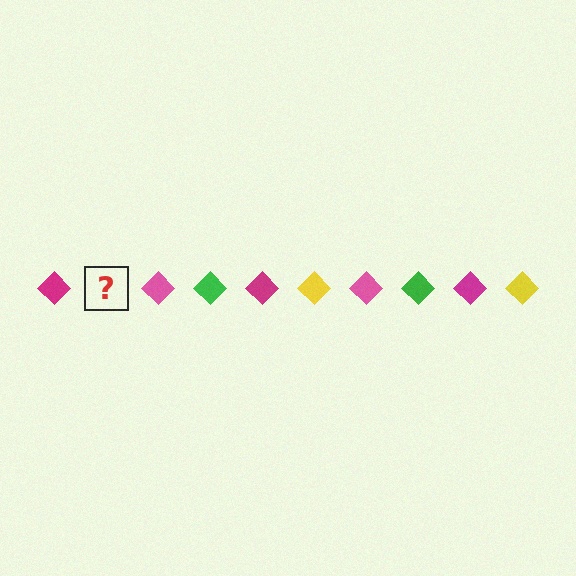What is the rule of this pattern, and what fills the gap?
The rule is that the pattern cycles through magenta, yellow, pink, green diamonds. The gap should be filled with a yellow diamond.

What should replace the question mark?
The question mark should be replaced with a yellow diamond.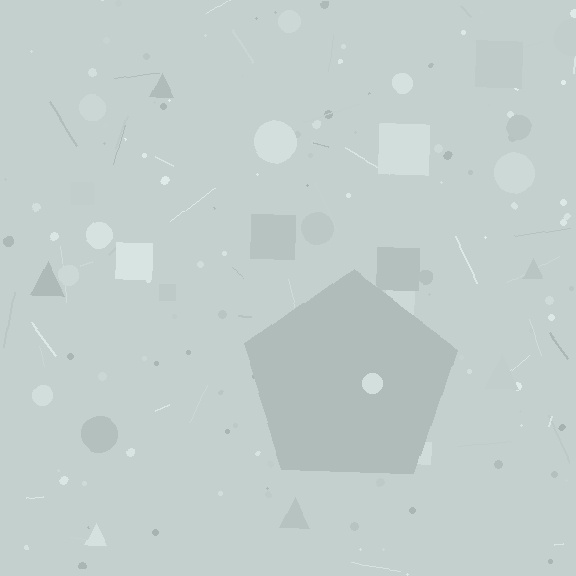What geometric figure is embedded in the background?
A pentagon is embedded in the background.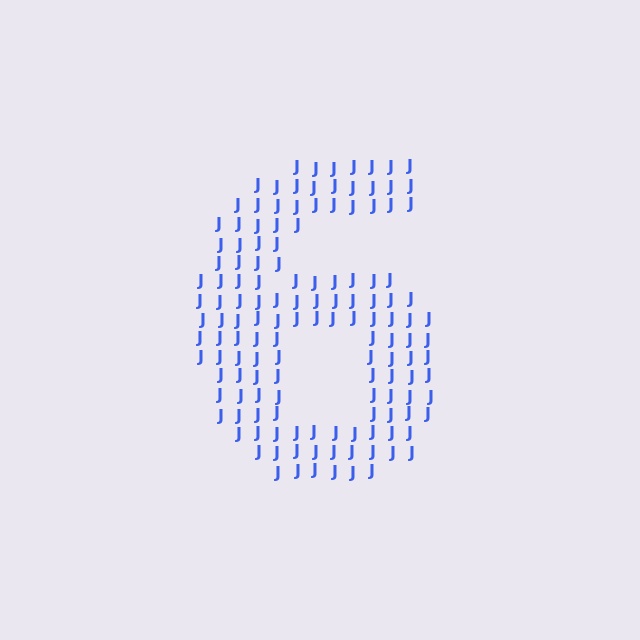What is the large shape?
The large shape is the digit 6.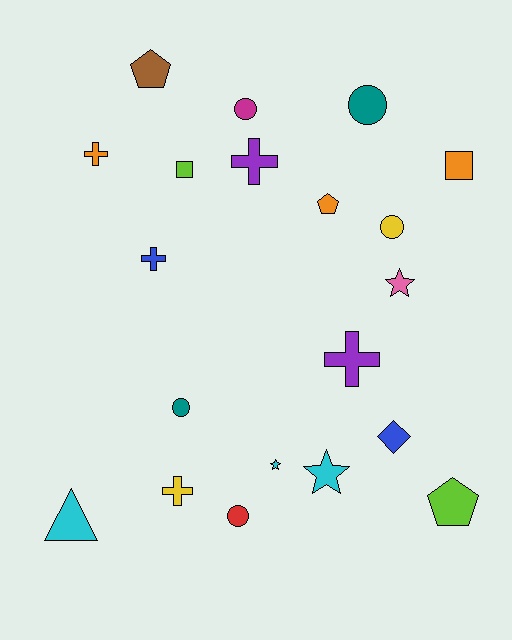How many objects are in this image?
There are 20 objects.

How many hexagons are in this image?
There are no hexagons.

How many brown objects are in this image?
There is 1 brown object.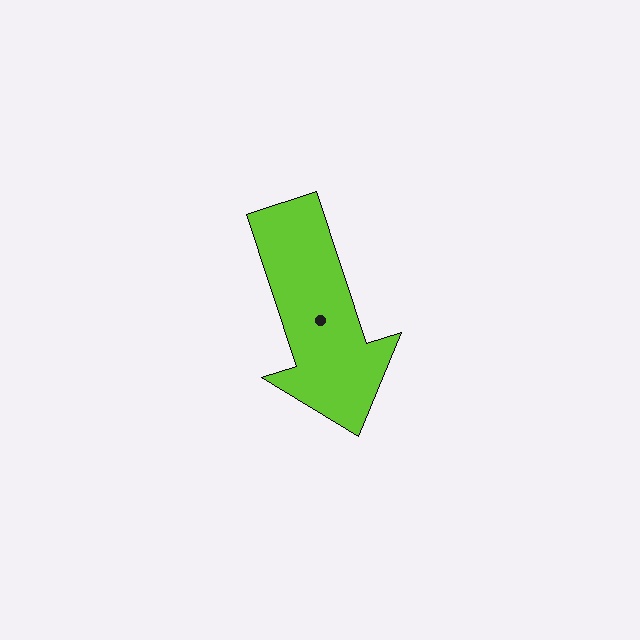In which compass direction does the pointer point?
South.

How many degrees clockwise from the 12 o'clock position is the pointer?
Approximately 162 degrees.